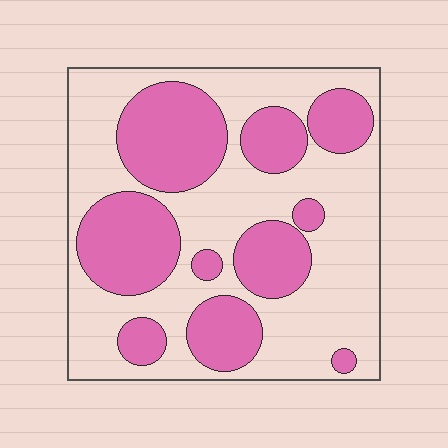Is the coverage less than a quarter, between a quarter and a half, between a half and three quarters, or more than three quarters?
Between a quarter and a half.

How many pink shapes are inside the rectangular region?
10.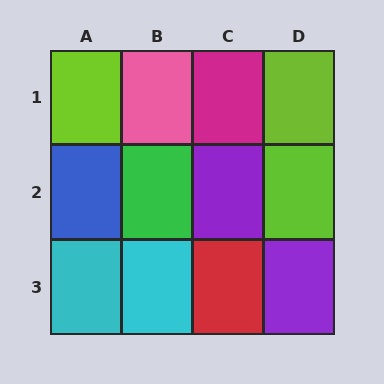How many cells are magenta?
1 cell is magenta.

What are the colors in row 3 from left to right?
Cyan, cyan, red, purple.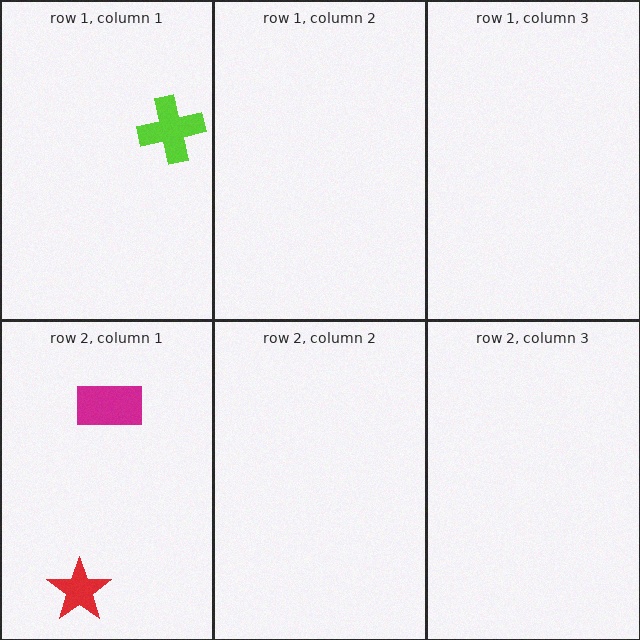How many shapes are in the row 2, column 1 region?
2.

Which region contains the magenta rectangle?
The row 2, column 1 region.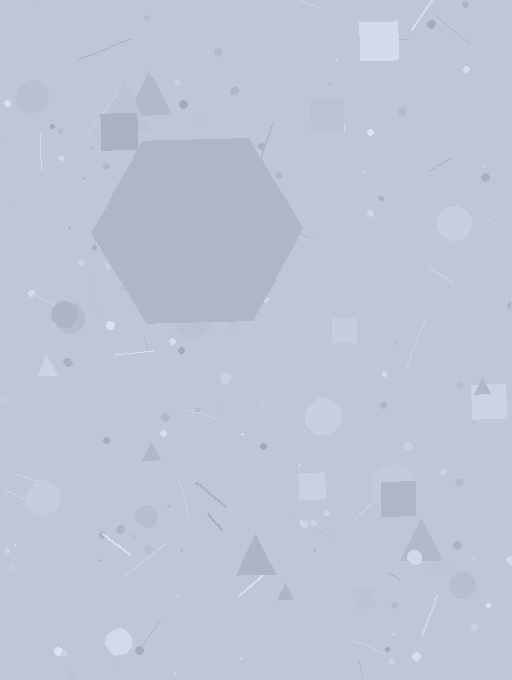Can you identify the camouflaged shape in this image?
The camouflaged shape is a hexagon.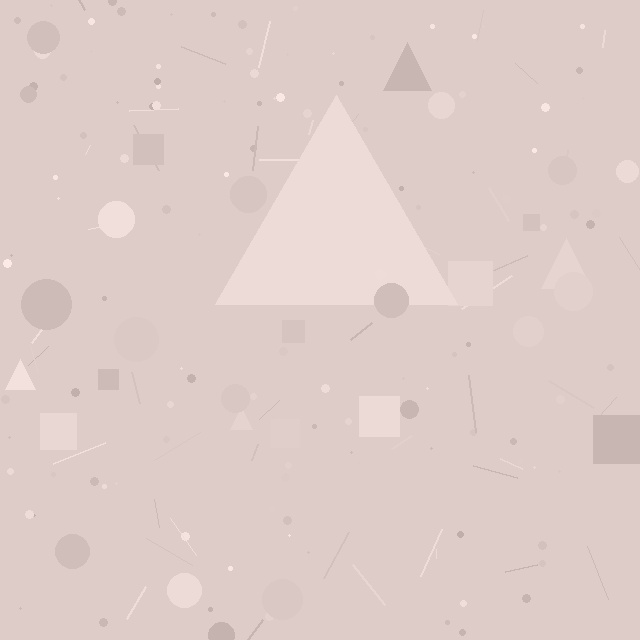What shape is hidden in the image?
A triangle is hidden in the image.